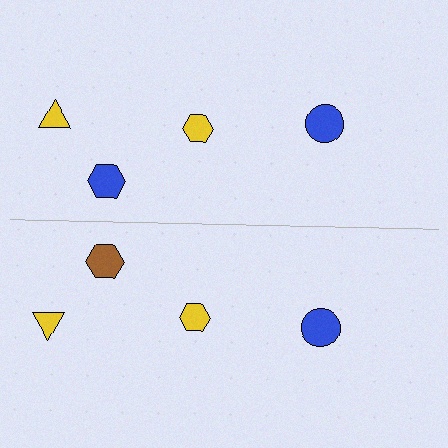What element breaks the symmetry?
The brown hexagon on the bottom side breaks the symmetry — its mirror counterpart is blue.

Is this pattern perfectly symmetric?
No, the pattern is not perfectly symmetric. The brown hexagon on the bottom side breaks the symmetry — its mirror counterpart is blue.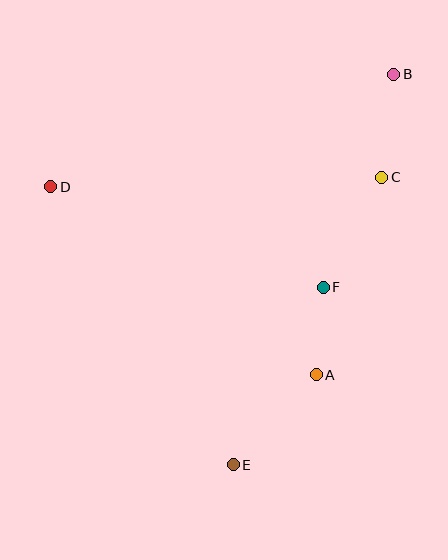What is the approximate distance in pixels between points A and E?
The distance between A and E is approximately 123 pixels.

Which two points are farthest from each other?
Points B and E are farthest from each other.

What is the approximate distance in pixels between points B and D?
The distance between B and D is approximately 361 pixels.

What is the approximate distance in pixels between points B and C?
The distance between B and C is approximately 104 pixels.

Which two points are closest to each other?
Points A and F are closest to each other.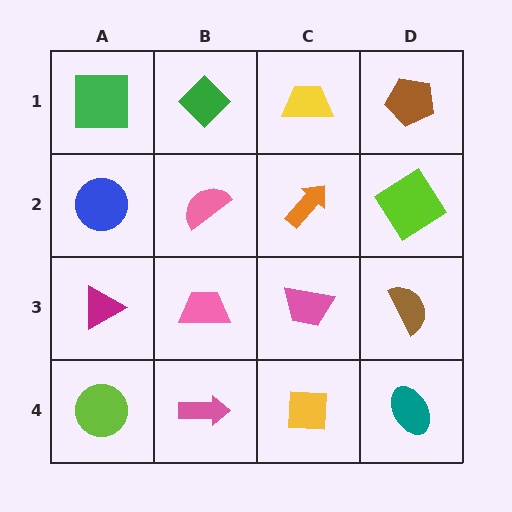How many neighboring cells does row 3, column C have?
4.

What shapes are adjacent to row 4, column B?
A pink trapezoid (row 3, column B), a lime circle (row 4, column A), a yellow square (row 4, column C).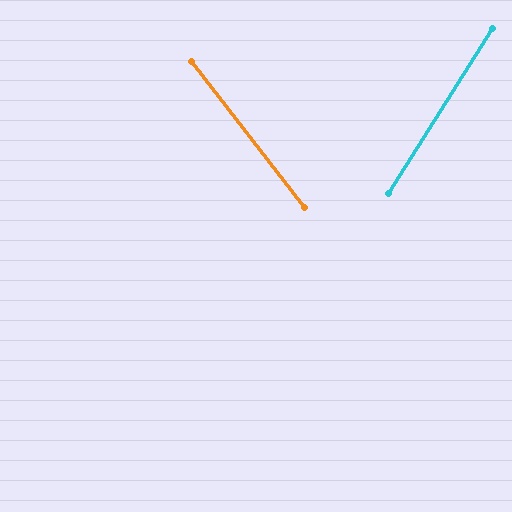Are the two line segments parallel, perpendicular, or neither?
Neither parallel nor perpendicular — they differ by about 70°.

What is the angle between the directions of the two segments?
Approximately 70 degrees.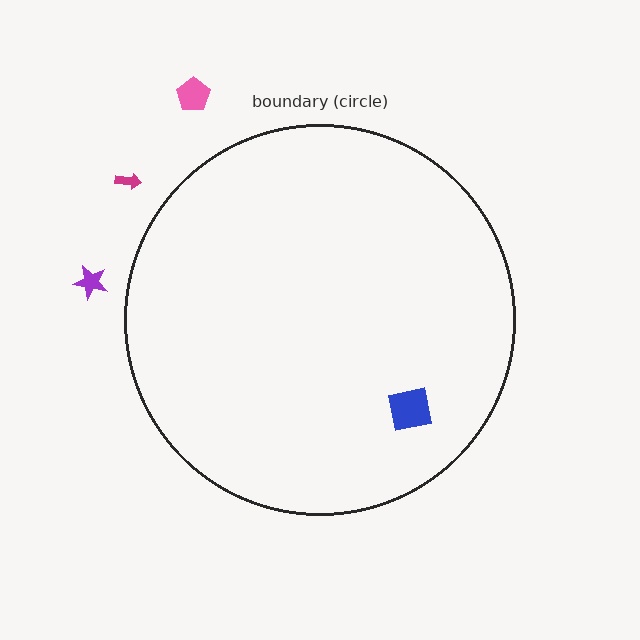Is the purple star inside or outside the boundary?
Outside.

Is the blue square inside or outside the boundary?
Inside.